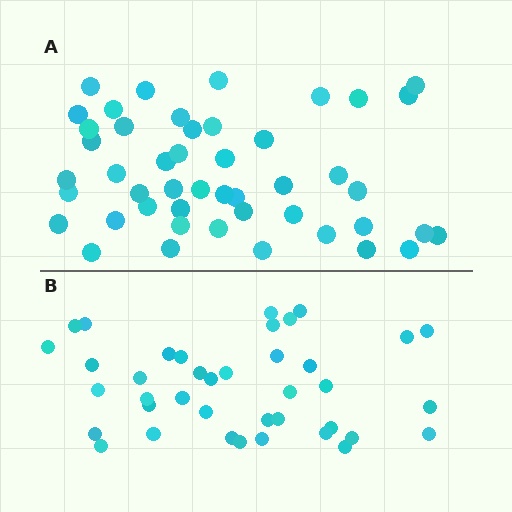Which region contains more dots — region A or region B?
Region A (the top region) has more dots.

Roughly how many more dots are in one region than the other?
Region A has roughly 8 or so more dots than region B.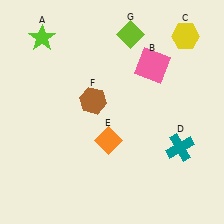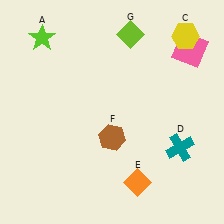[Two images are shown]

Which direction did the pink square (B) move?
The pink square (B) moved right.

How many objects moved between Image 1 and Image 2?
3 objects moved between the two images.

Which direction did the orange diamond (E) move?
The orange diamond (E) moved down.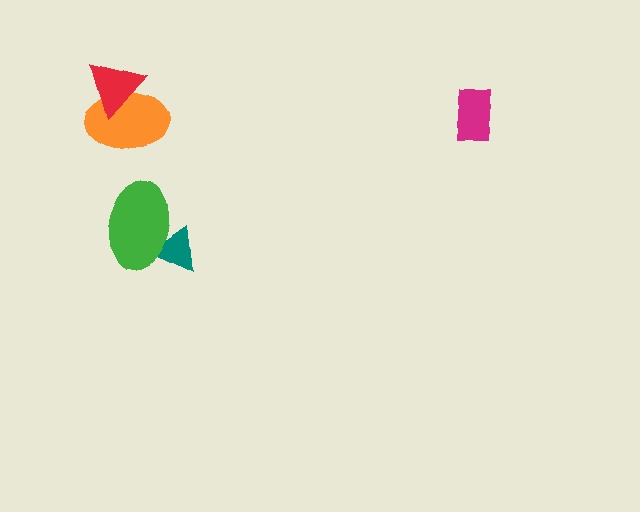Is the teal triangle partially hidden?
Yes, it is partially covered by another shape.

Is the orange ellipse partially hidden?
Yes, it is partially covered by another shape.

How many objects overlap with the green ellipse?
1 object overlaps with the green ellipse.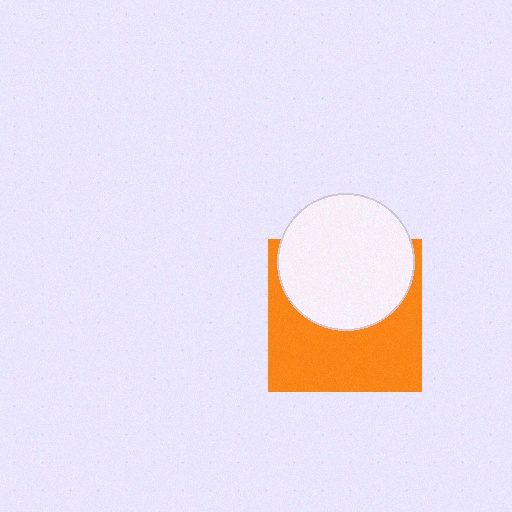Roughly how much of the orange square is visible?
About half of it is visible (roughly 55%).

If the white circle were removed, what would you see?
You would see the complete orange square.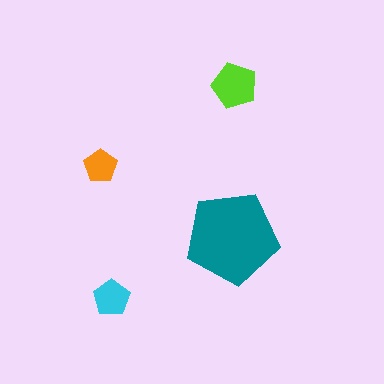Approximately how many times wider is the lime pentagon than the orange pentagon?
About 1.5 times wider.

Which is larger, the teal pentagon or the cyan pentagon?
The teal one.